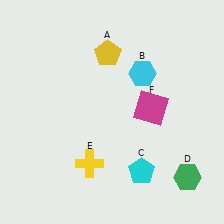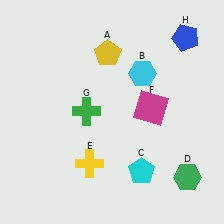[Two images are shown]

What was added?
A green cross (G), a blue pentagon (H) were added in Image 2.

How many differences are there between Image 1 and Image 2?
There are 2 differences between the two images.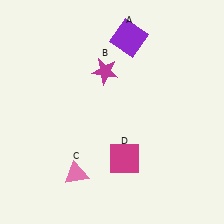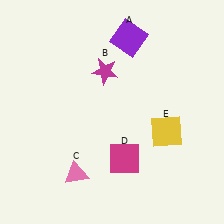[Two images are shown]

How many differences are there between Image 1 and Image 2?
There is 1 difference between the two images.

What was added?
A yellow square (E) was added in Image 2.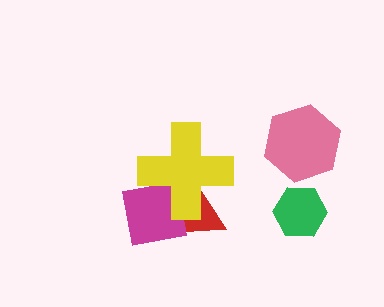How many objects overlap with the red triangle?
2 objects overlap with the red triangle.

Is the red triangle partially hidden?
Yes, it is partially covered by another shape.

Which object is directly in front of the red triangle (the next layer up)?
The magenta square is directly in front of the red triangle.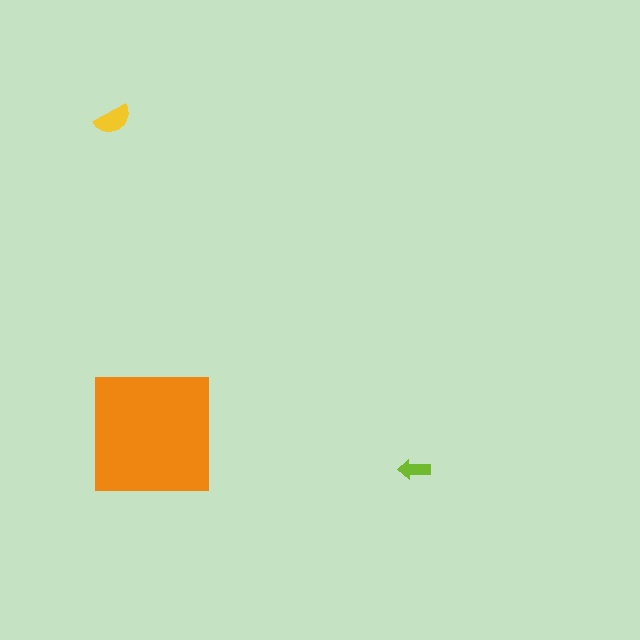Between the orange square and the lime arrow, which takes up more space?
The orange square.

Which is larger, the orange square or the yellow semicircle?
The orange square.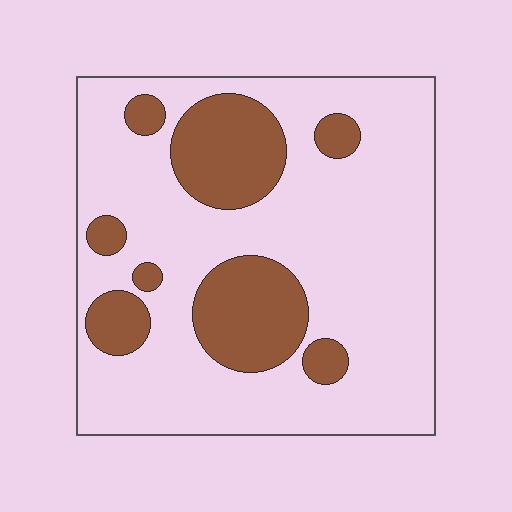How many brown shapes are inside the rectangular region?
8.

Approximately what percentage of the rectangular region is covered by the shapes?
Approximately 25%.